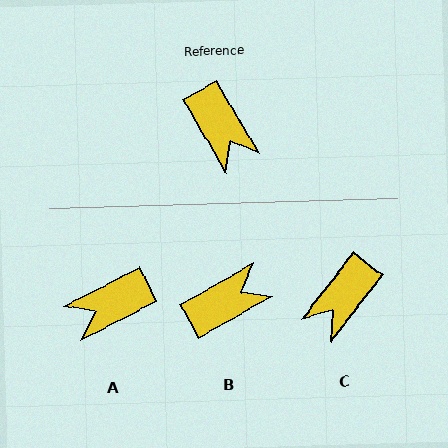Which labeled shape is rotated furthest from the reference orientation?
A, about 93 degrees away.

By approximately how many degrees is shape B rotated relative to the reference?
Approximately 89 degrees counter-clockwise.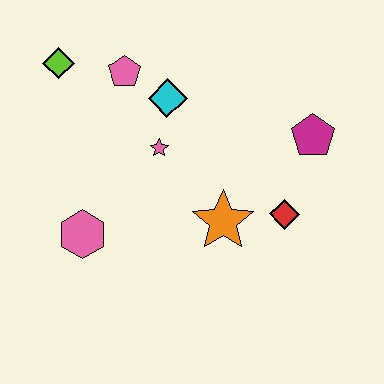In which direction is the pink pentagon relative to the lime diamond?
The pink pentagon is to the right of the lime diamond.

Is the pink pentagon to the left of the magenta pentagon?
Yes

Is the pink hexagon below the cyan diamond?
Yes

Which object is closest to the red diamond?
The orange star is closest to the red diamond.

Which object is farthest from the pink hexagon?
The magenta pentagon is farthest from the pink hexagon.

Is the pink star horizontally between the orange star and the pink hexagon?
Yes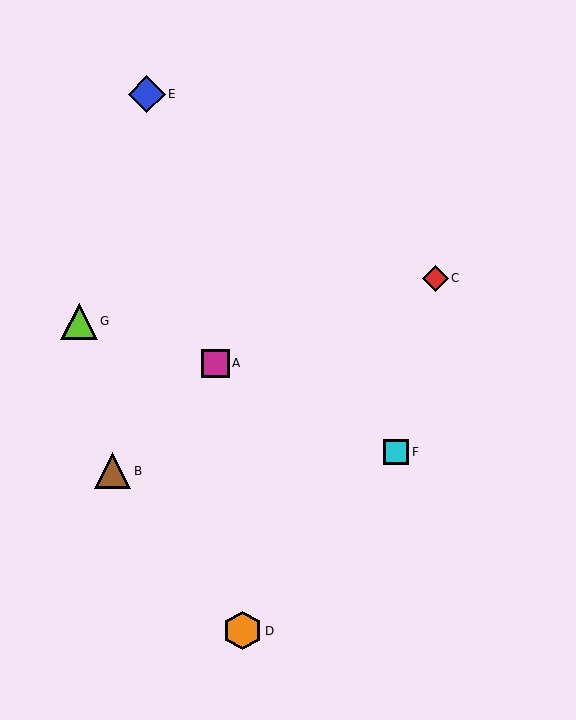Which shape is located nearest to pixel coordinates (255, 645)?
The orange hexagon (labeled D) at (243, 631) is nearest to that location.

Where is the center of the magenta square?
The center of the magenta square is at (215, 363).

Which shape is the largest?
The orange hexagon (labeled D) is the largest.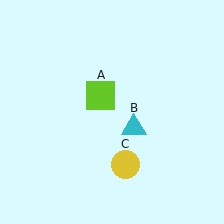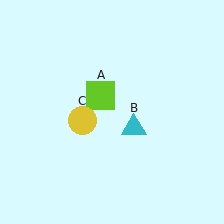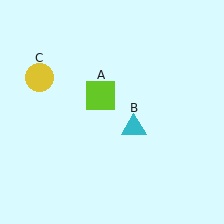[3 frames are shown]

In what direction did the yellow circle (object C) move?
The yellow circle (object C) moved up and to the left.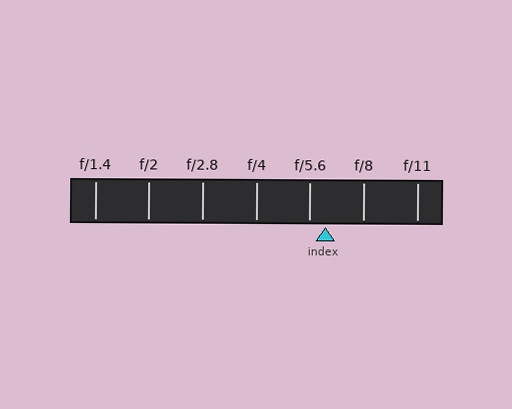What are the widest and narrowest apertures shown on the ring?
The widest aperture shown is f/1.4 and the narrowest is f/11.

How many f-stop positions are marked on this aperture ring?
There are 7 f-stop positions marked.